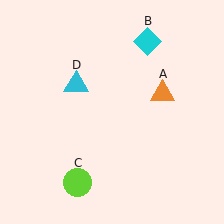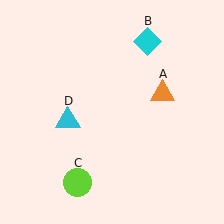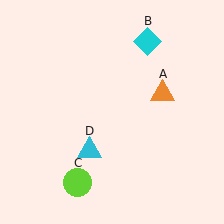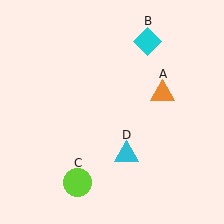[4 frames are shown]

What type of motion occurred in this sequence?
The cyan triangle (object D) rotated counterclockwise around the center of the scene.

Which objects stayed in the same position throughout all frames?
Orange triangle (object A) and cyan diamond (object B) and lime circle (object C) remained stationary.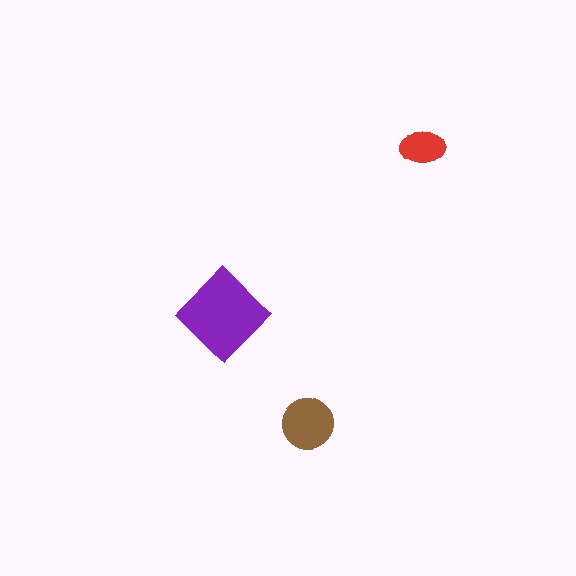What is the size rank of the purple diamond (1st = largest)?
1st.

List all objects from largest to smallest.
The purple diamond, the brown circle, the red ellipse.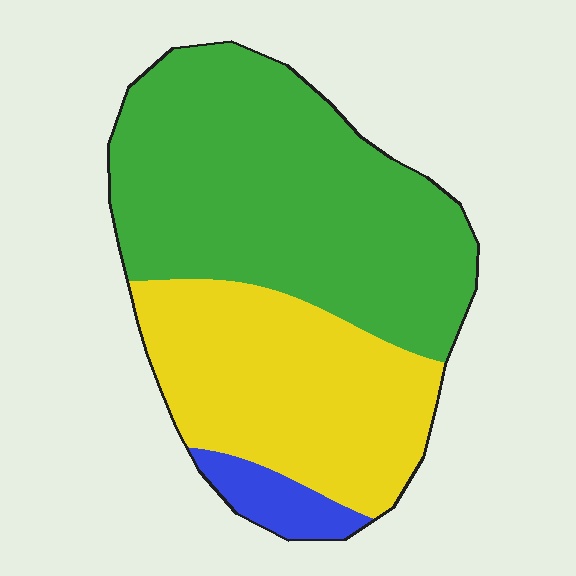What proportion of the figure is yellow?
Yellow covers 37% of the figure.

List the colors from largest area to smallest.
From largest to smallest: green, yellow, blue.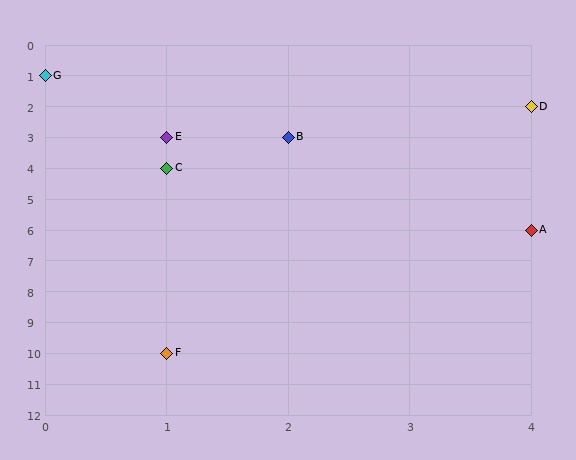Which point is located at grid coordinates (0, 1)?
Point G is at (0, 1).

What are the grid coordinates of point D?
Point D is at grid coordinates (4, 2).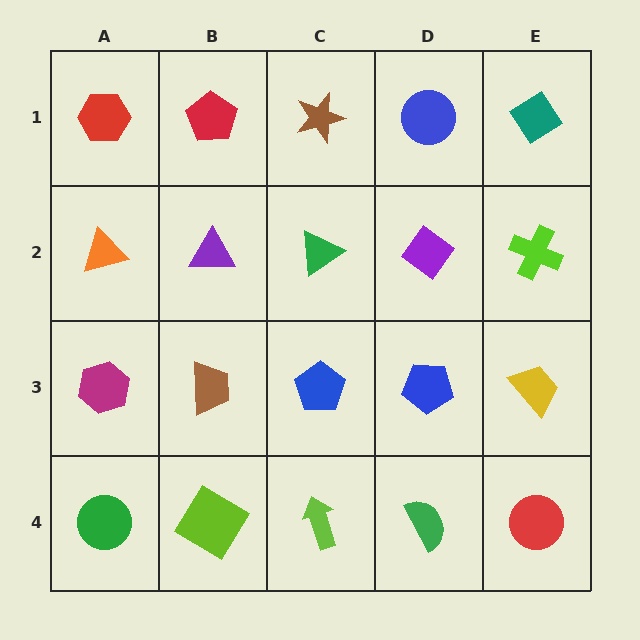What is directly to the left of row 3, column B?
A magenta hexagon.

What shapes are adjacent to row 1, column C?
A green triangle (row 2, column C), a red pentagon (row 1, column B), a blue circle (row 1, column D).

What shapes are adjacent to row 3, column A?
An orange triangle (row 2, column A), a green circle (row 4, column A), a brown trapezoid (row 3, column B).